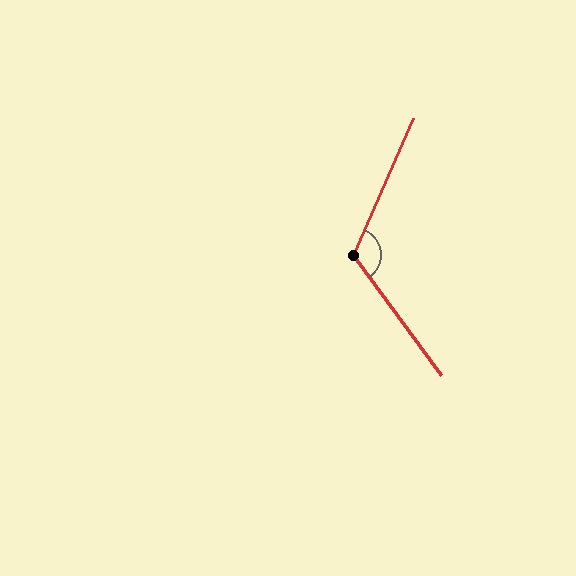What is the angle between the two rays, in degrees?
Approximately 120 degrees.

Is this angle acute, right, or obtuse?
It is obtuse.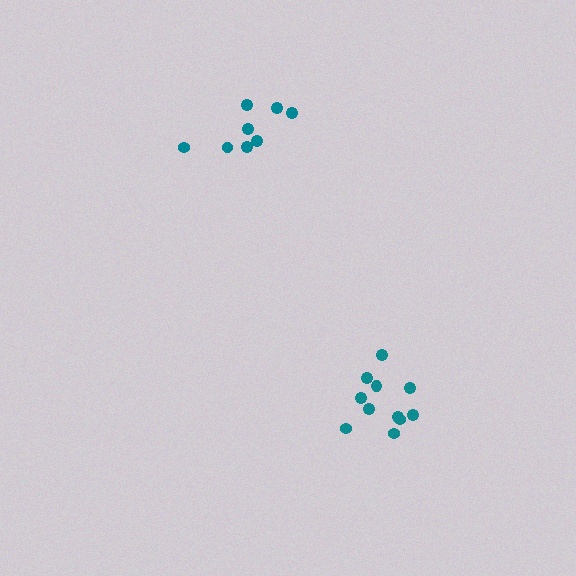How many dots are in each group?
Group 1: 8 dots, Group 2: 11 dots (19 total).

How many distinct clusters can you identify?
There are 2 distinct clusters.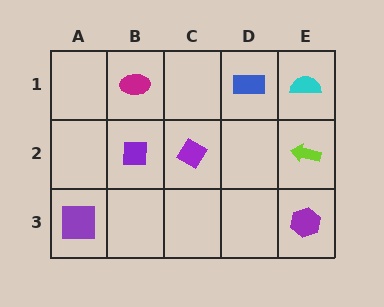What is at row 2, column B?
A purple square.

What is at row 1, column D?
A blue rectangle.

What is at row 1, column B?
A magenta ellipse.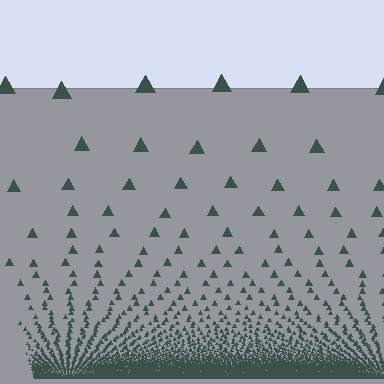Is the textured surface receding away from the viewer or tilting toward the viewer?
The surface appears to tilt toward the viewer. Texture elements get larger and sparser toward the top.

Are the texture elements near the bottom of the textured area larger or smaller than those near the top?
Smaller. The gradient is inverted — elements near the bottom are smaller and denser.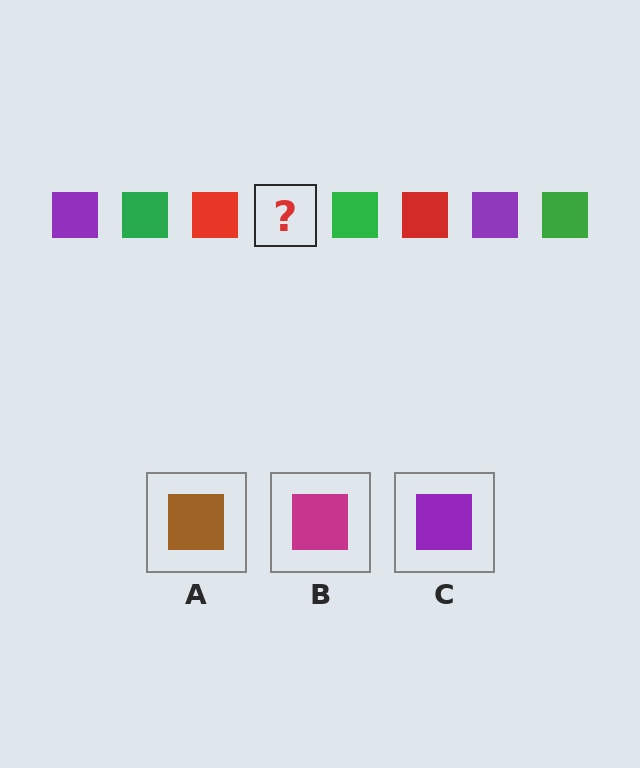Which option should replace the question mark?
Option C.